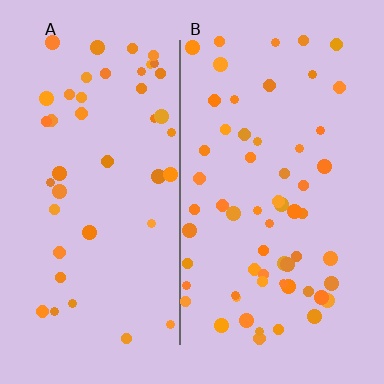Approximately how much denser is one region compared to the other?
Approximately 1.4× — region B over region A.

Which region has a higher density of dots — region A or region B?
B (the right).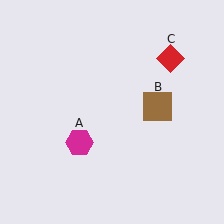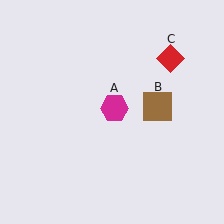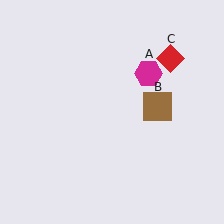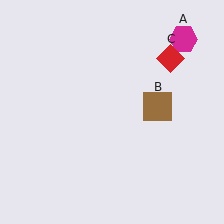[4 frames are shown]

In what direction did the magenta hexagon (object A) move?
The magenta hexagon (object A) moved up and to the right.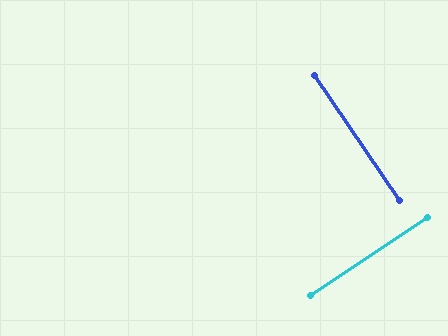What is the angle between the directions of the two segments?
Approximately 90 degrees.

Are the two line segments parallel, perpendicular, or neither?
Perpendicular — they meet at approximately 90°.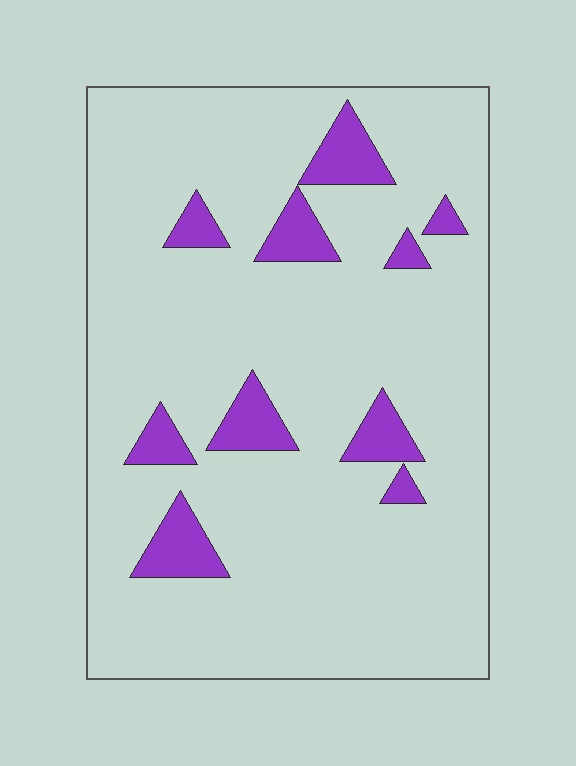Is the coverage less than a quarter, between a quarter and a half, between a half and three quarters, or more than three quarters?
Less than a quarter.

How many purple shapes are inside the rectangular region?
10.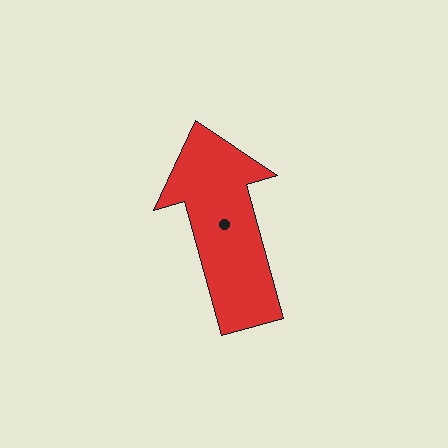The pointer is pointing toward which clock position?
Roughly 11 o'clock.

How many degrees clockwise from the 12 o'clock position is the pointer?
Approximately 345 degrees.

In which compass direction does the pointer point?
North.